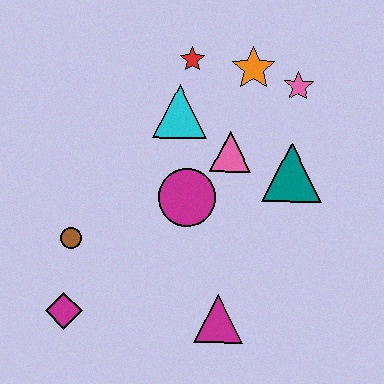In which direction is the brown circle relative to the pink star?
The brown circle is to the left of the pink star.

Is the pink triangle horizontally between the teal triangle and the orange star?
No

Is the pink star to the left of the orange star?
No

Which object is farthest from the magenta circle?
The magenta diamond is farthest from the magenta circle.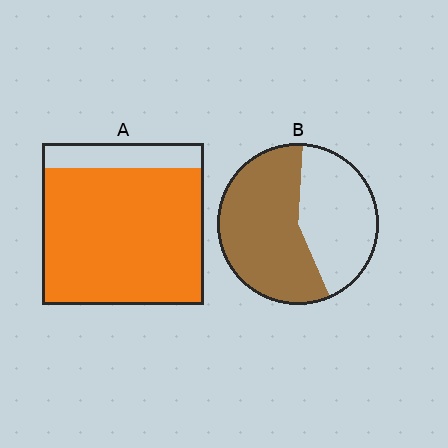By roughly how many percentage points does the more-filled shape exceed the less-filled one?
By roughly 25 percentage points (A over B).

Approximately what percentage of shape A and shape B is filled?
A is approximately 85% and B is approximately 60%.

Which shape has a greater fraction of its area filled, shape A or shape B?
Shape A.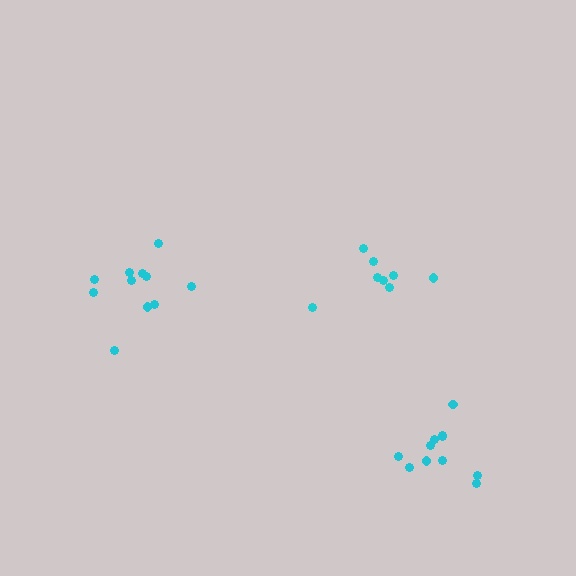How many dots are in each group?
Group 1: 11 dots, Group 2: 8 dots, Group 3: 11 dots (30 total).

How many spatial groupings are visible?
There are 3 spatial groupings.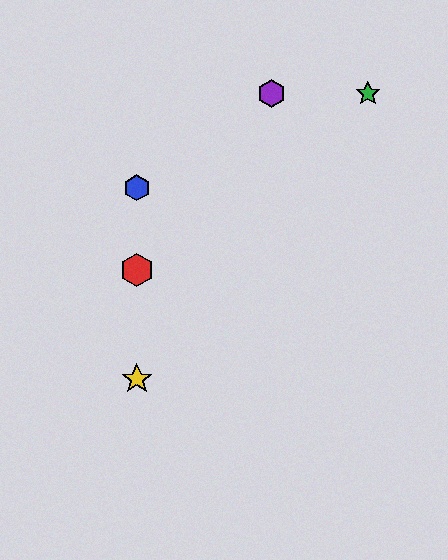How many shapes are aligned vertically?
3 shapes (the red hexagon, the blue hexagon, the yellow star) are aligned vertically.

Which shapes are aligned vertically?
The red hexagon, the blue hexagon, the yellow star are aligned vertically.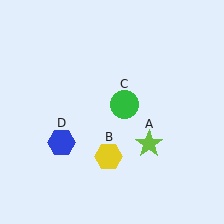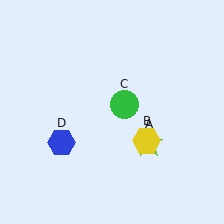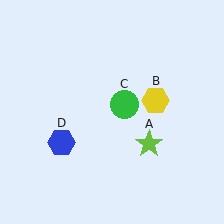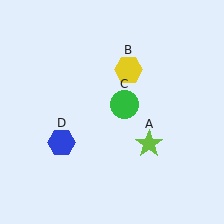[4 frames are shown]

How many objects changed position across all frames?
1 object changed position: yellow hexagon (object B).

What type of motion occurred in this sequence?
The yellow hexagon (object B) rotated counterclockwise around the center of the scene.